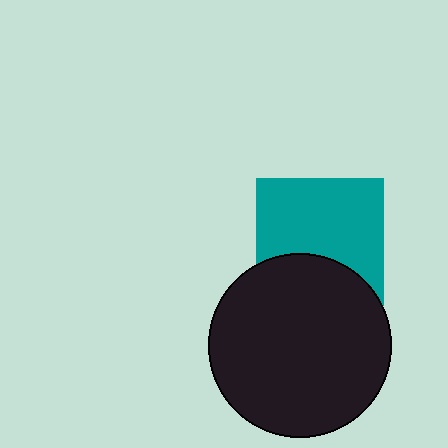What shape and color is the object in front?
The object in front is a black circle.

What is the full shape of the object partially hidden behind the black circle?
The partially hidden object is a teal square.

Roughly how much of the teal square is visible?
Most of it is visible (roughly 68%).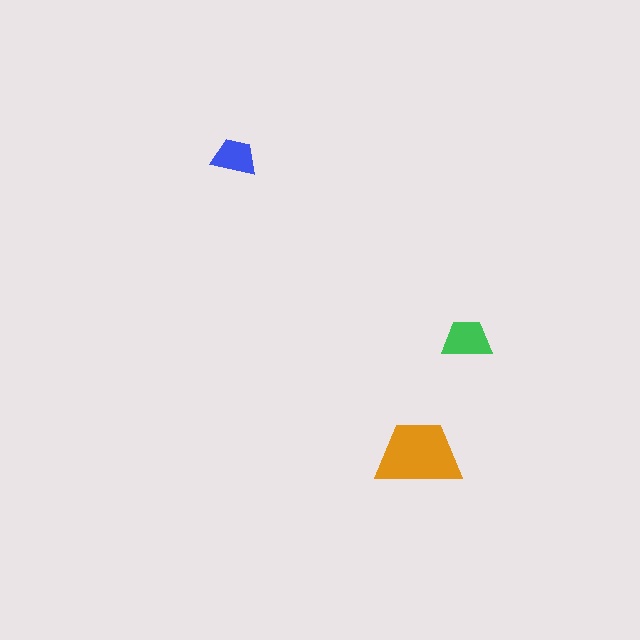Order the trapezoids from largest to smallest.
the orange one, the green one, the blue one.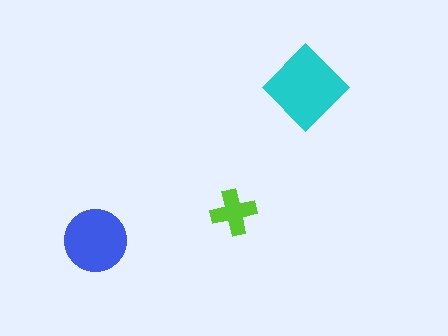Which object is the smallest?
The lime cross.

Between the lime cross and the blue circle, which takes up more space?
The blue circle.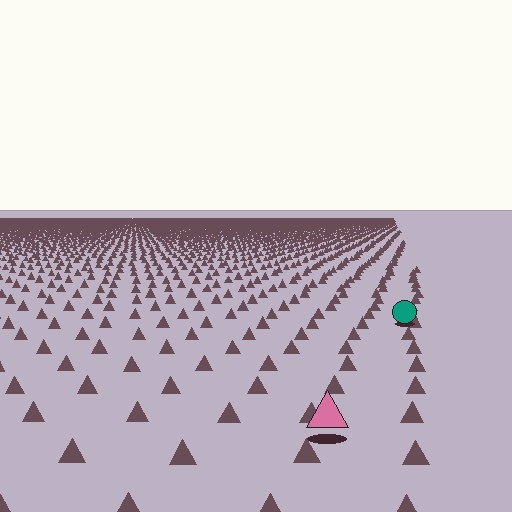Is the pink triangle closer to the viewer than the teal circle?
Yes. The pink triangle is closer — you can tell from the texture gradient: the ground texture is coarser near it.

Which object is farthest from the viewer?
The teal circle is farthest from the viewer. It appears smaller and the ground texture around it is denser.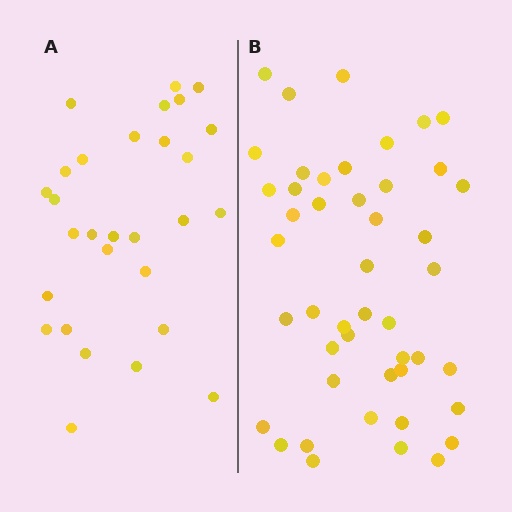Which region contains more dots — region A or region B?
Region B (the right region) has more dots.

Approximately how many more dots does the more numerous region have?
Region B has approximately 15 more dots than region A.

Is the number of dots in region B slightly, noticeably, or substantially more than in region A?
Region B has substantially more. The ratio is roughly 1.6 to 1.